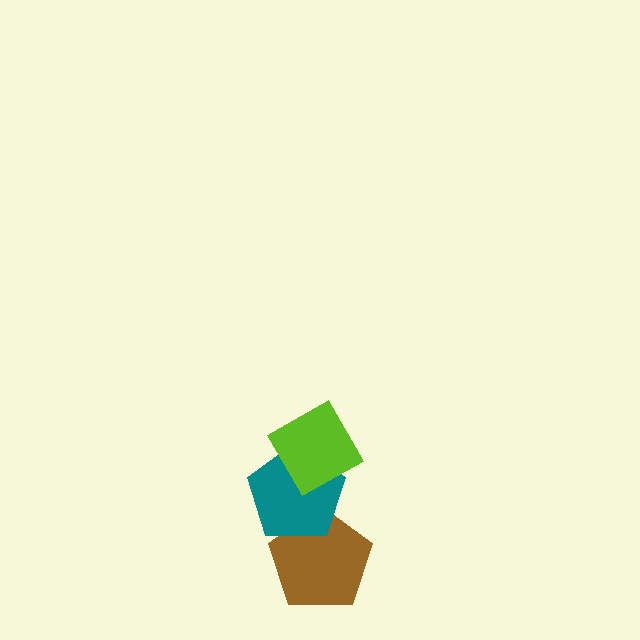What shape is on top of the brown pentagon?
The teal pentagon is on top of the brown pentagon.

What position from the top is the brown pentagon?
The brown pentagon is 3rd from the top.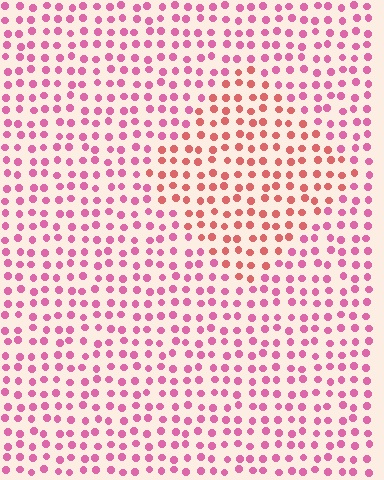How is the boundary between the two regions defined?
The boundary is defined purely by a slight shift in hue (about 33 degrees). Spacing, size, and orientation are identical on both sides.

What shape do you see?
I see a diamond.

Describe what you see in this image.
The image is filled with small pink elements in a uniform arrangement. A diamond-shaped region is visible where the elements are tinted to a slightly different hue, forming a subtle color boundary.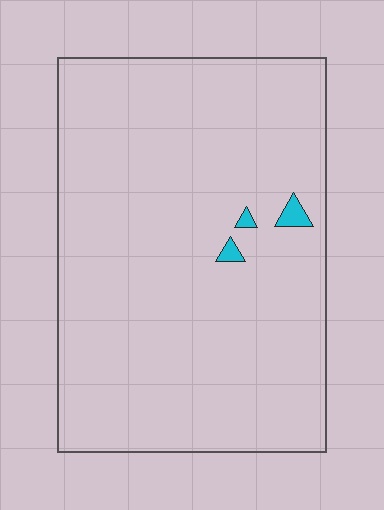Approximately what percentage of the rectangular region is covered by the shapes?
Approximately 0%.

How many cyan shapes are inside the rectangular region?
3.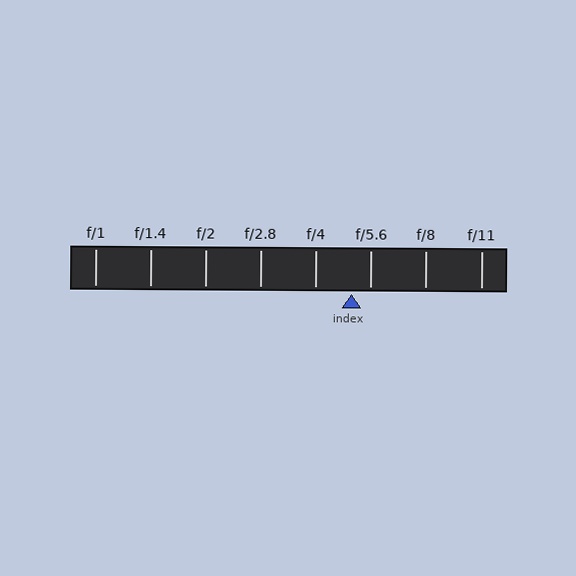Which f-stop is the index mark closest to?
The index mark is closest to f/5.6.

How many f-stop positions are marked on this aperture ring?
There are 8 f-stop positions marked.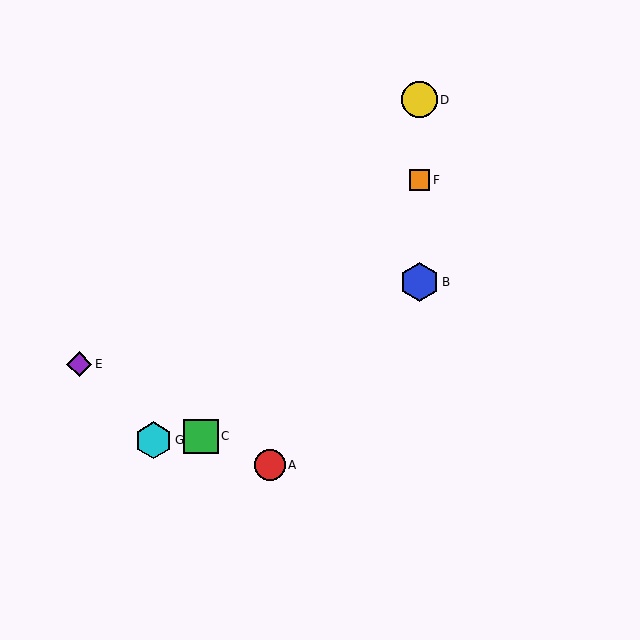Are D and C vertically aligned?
No, D is at x≈420 and C is at x≈201.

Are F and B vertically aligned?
Yes, both are at x≈420.